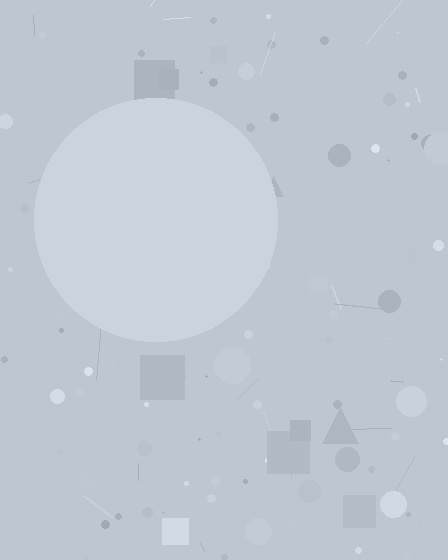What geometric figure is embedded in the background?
A circle is embedded in the background.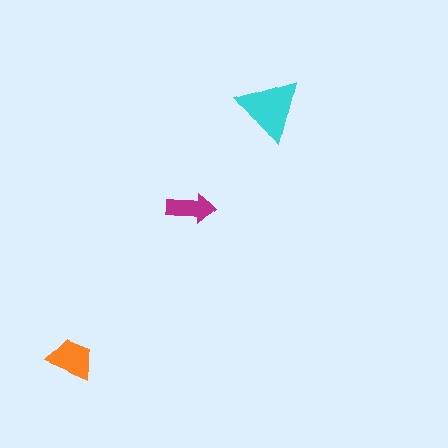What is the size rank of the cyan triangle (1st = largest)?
1st.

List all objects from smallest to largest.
The magenta arrow, the orange trapezoid, the cyan triangle.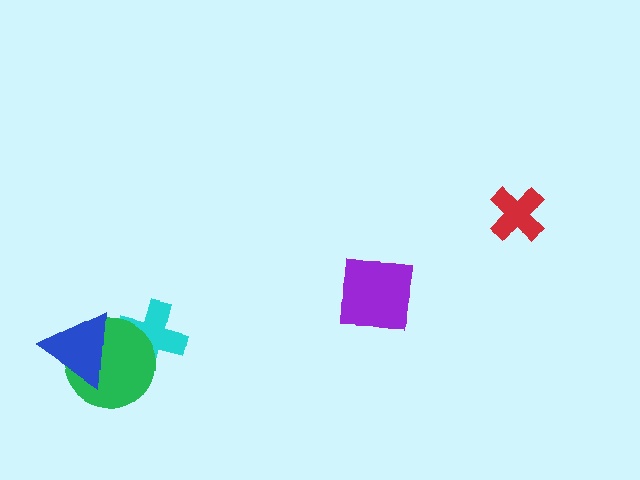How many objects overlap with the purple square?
0 objects overlap with the purple square.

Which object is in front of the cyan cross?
The green circle is in front of the cyan cross.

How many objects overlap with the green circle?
2 objects overlap with the green circle.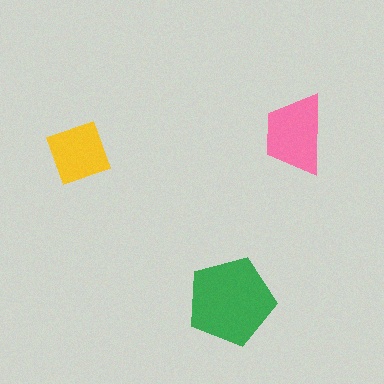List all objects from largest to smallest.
The green pentagon, the pink trapezoid, the yellow diamond.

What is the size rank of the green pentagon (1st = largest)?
1st.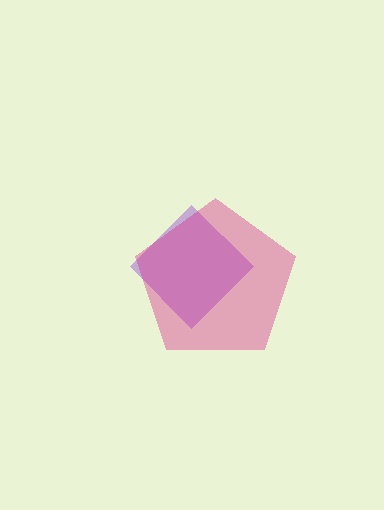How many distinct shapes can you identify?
There are 2 distinct shapes: a purple diamond, a magenta pentagon.